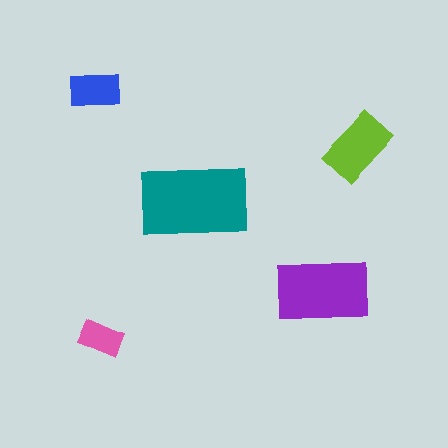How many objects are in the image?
There are 5 objects in the image.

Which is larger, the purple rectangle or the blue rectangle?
The purple one.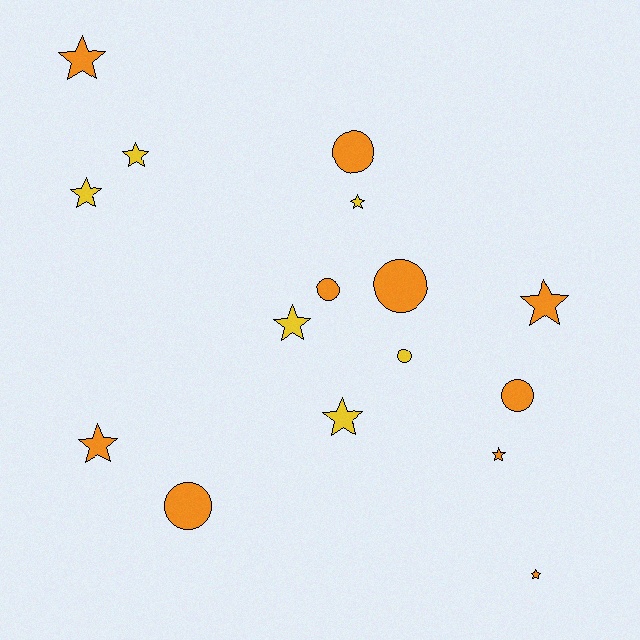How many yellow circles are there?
There is 1 yellow circle.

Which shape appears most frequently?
Star, with 10 objects.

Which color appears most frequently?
Orange, with 10 objects.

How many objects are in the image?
There are 16 objects.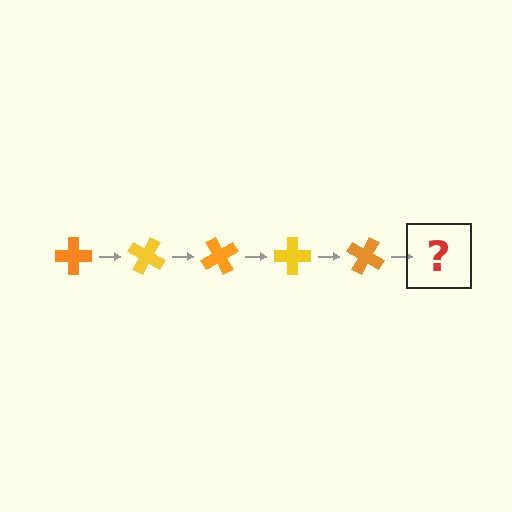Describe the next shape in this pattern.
It should be a yellow cross, rotated 150 degrees from the start.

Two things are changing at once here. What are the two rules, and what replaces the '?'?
The two rules are that it rotates 30 degrees each step and the color cycles through orange and yellow. The '?' should be a yellow cross, rotated 150 degrees from the start.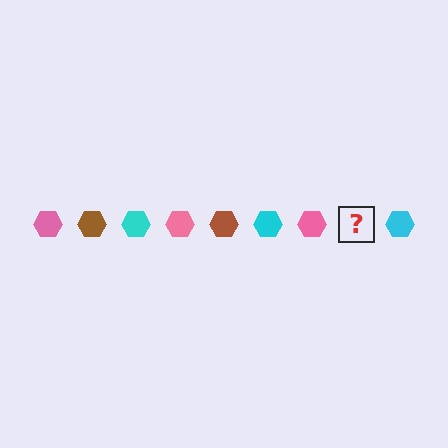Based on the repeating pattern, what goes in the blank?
The blank should be a brown hexagon.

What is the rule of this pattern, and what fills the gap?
The rule is that the pattern cycles through pink, brown, cyan hexagons. The gap should be filled with a brown hexagon.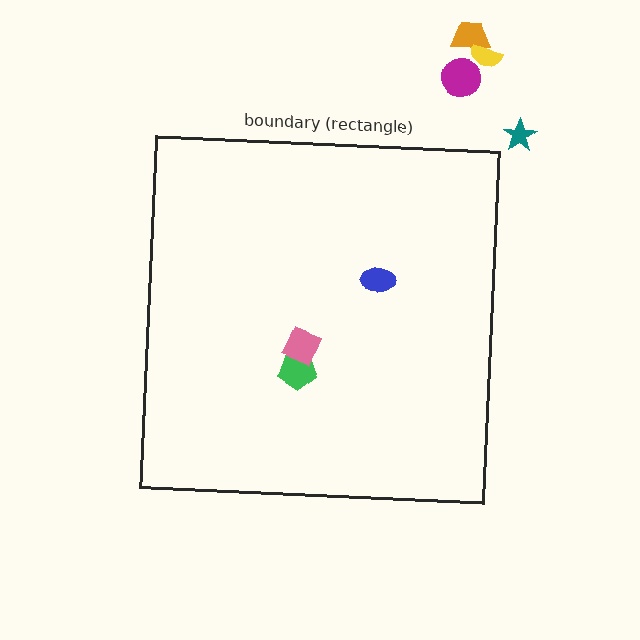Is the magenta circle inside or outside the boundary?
Outside.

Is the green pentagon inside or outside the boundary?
Inside.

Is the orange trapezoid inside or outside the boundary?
Outside.